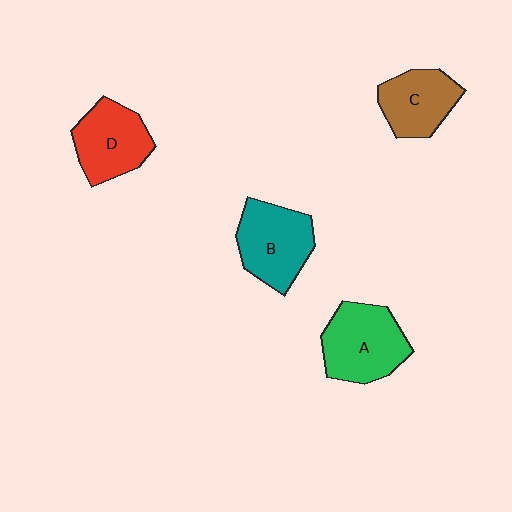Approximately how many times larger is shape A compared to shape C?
Approximately 1.3 times.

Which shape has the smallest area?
Shape C (brown).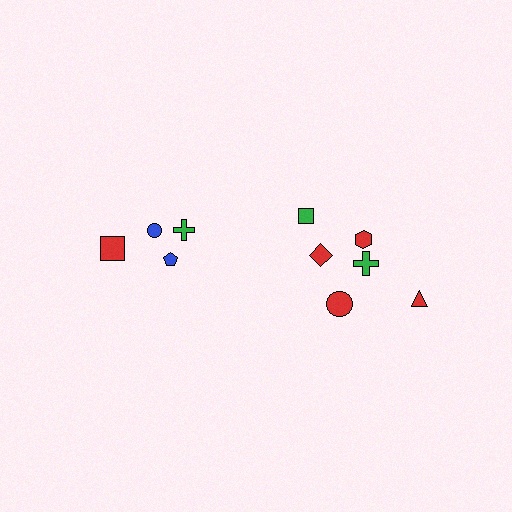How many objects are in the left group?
There are 4 objects.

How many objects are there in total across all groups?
There are 10 objects.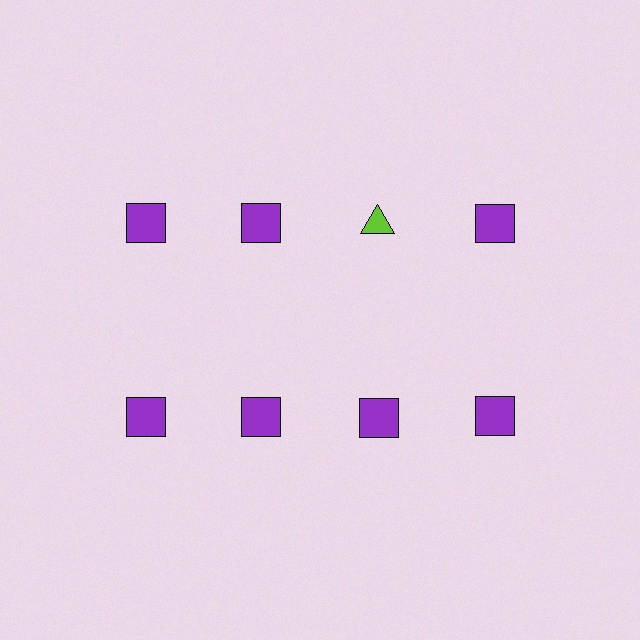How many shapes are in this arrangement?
There are 8 shapes arranged in a grid pattern.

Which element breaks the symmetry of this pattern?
The lime triangle in the top row, center column breaks the symmetry. All other shapes are purple squares.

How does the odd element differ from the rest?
It differs in both color (lime instead of purple) and shape (triangle instead of square).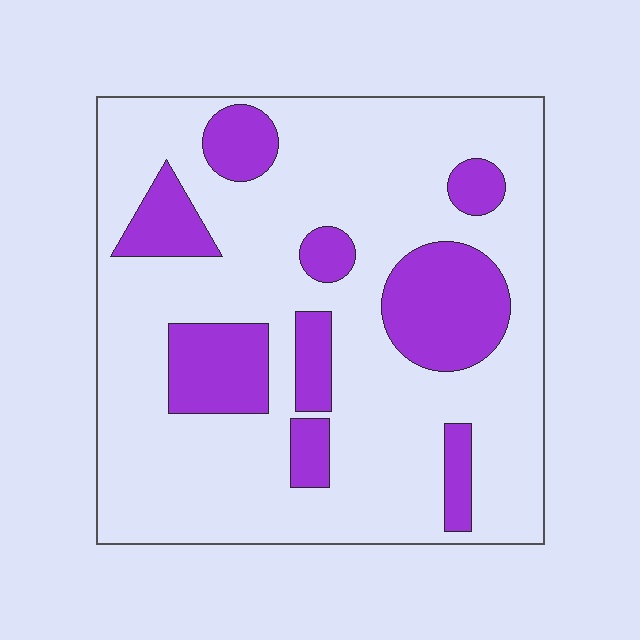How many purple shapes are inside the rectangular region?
9.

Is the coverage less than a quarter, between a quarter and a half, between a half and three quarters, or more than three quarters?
Less than a quarter.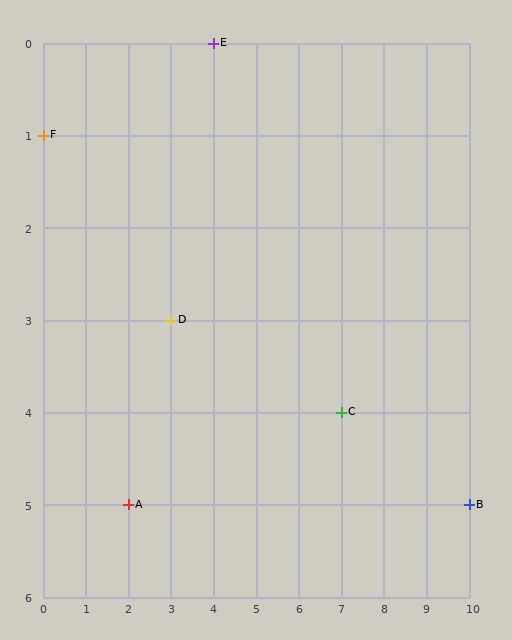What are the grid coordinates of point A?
Point A is at grid coordinates (2, 5).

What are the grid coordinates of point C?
Point C is at grid coordinates (7, 4).